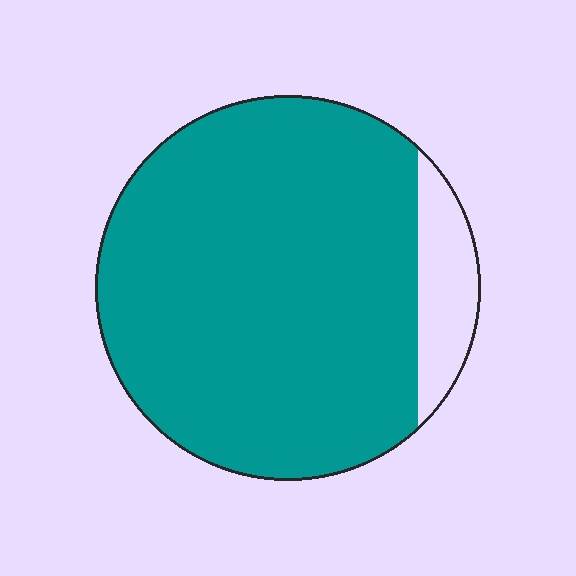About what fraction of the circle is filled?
About nine tenths (9/10).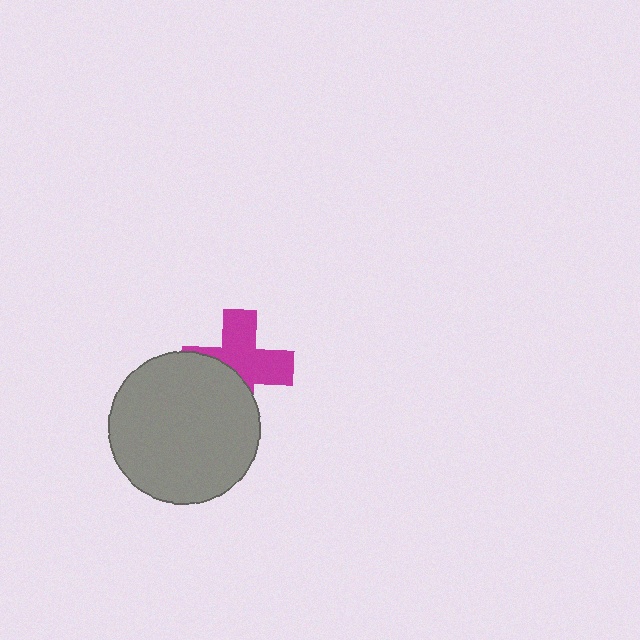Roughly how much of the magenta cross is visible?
About half of it is visible (roughly 59%).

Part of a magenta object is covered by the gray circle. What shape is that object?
It is a cross.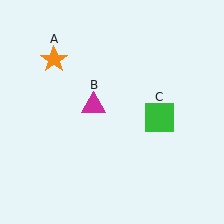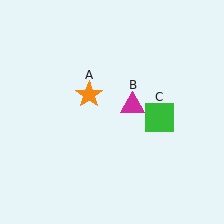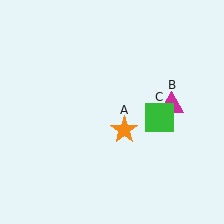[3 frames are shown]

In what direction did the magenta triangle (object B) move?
The magenta triangle (object B) moved right.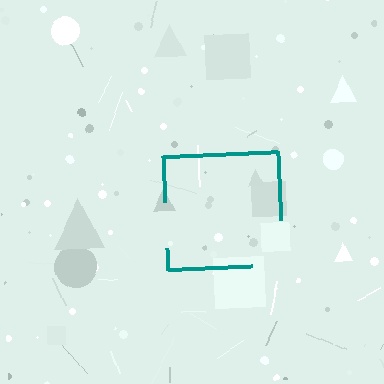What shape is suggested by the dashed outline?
The dashed outline suggests a square.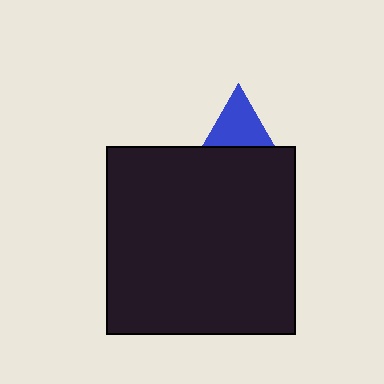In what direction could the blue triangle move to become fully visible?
The blue triangle could move up. That would shift it out from behind the black square entirely.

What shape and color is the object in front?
The object in front is a black square.